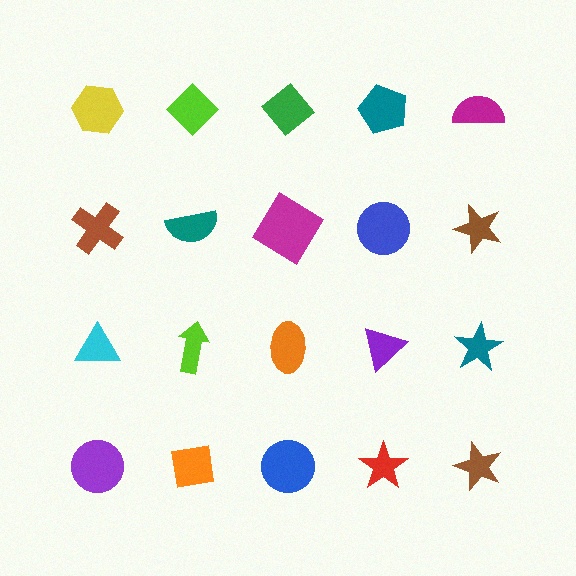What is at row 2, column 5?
A brown star.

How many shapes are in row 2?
5 shapes.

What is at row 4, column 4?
A red star.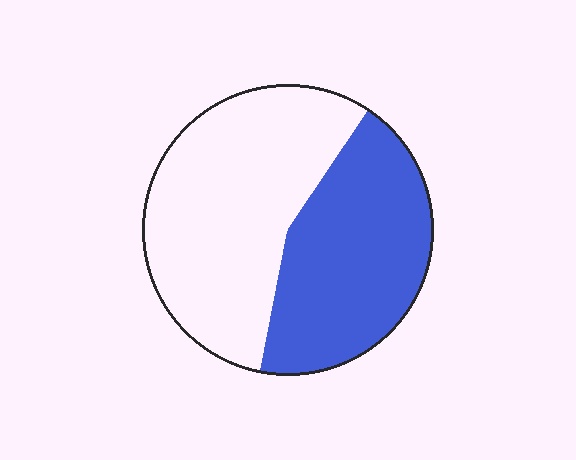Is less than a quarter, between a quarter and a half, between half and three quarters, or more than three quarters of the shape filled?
Between a quarter and a half.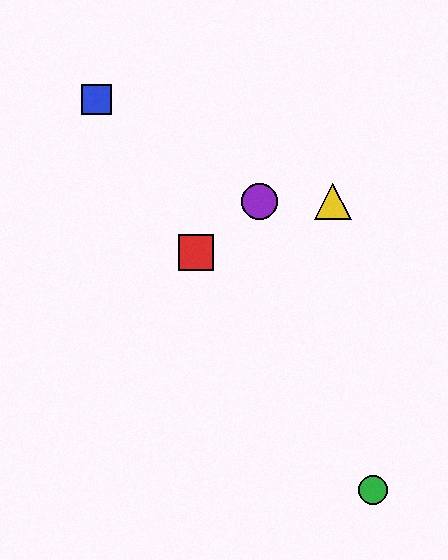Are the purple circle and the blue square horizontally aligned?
No, the purple circle is at y≈201 and the blue square is at y≈99.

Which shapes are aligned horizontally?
The yellow triangle, the purple circle are aligned horizontally.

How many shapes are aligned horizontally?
2 shapes (the yellow triangle, the purple circle) are aligned horizontally.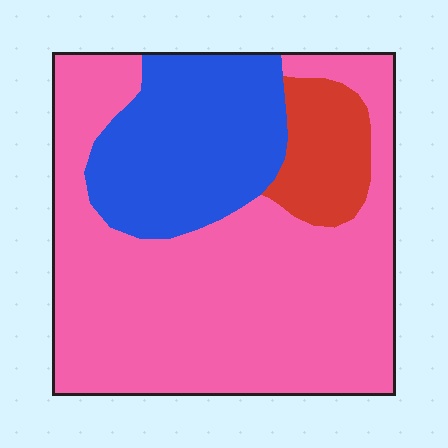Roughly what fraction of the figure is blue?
Blue covers 25% of the figure.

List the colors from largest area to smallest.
From largest to smallest: pink, blue, red.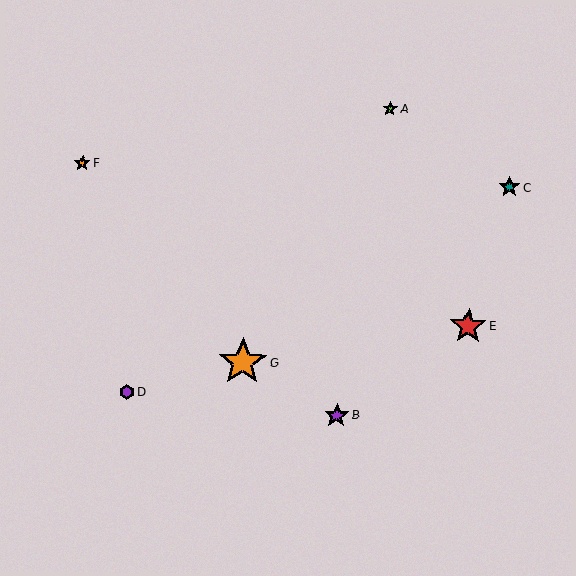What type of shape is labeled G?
Shape G is an orange star.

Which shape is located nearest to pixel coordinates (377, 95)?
The lime star (labeled A) at (390, 109) is nearest to that location.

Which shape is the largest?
The orange star (labeled G) is the largest.